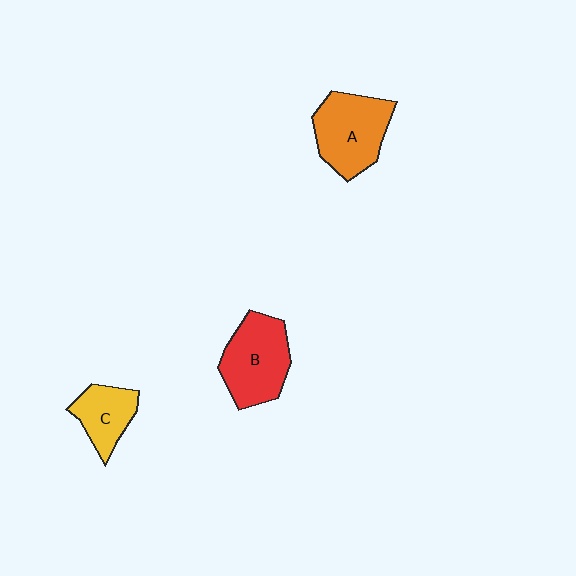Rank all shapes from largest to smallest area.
From largest to smallest: A (orange), B (red), C (yellow).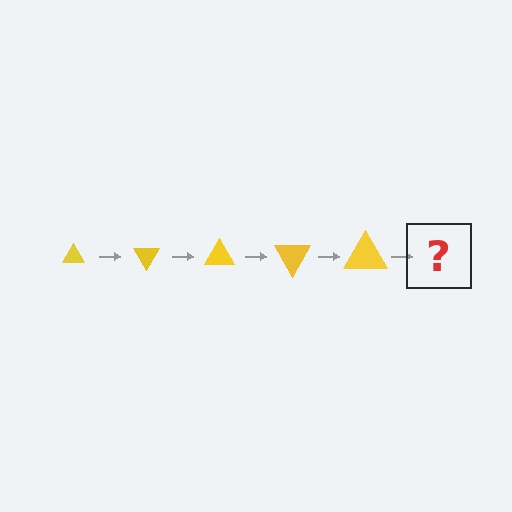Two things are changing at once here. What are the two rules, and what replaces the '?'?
The two rules are that the triangle grows larger each step and it rotates 60 degrees each step. The '?' should be a triangle, larger than the previous one and rotated 300 degrees from the start.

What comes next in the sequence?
The next element should be a triangle, larger than the previous one and rotated 300 degrees from the start.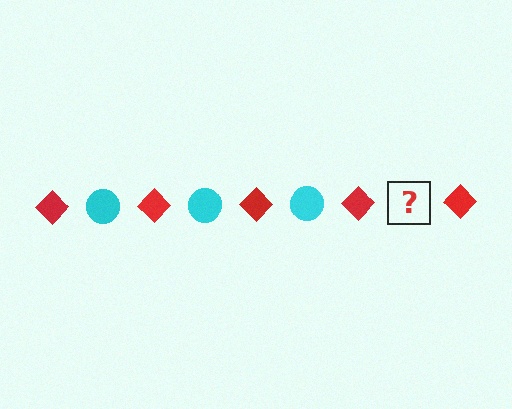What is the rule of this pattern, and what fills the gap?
The rule is that the pattern alternates between red diamond and cyan circle. The gap should be filled with a cyan circle.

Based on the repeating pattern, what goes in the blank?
The blank should be a cyan circle.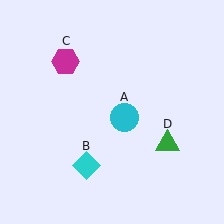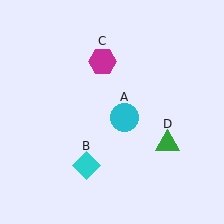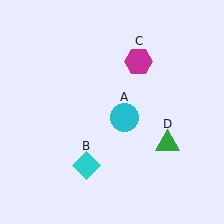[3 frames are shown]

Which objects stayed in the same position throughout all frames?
Cyan circle (object A) and cyan diamond (object B) and green triangle (object D) remained stationary.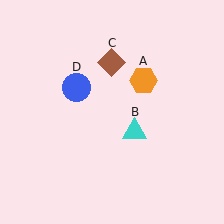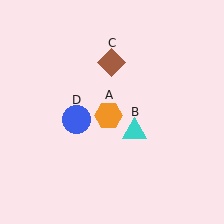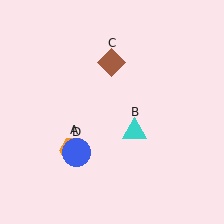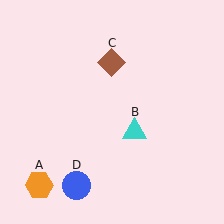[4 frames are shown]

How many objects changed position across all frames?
2 objects changed position: orange hexagon (object A), blue circle (object D).